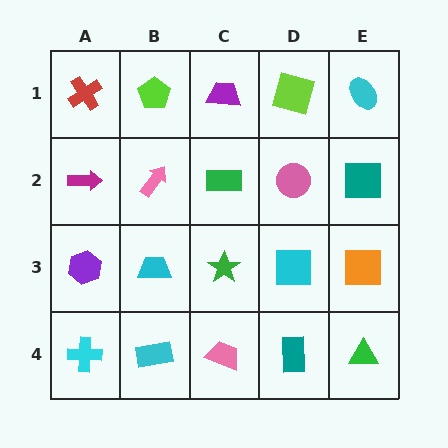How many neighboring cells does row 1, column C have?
3.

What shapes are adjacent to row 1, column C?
A green rectangle (row 2, column C), a lime pentagon (row 1, column B), a lime square (row 1, column D).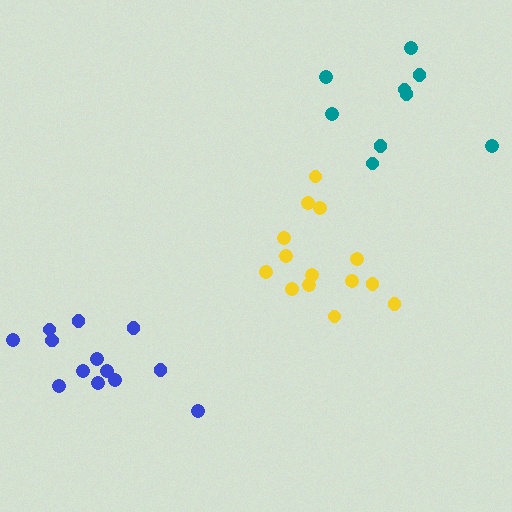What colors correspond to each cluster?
The clusters are colored: yellow, teal, blue.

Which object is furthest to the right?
The teal cluster is rightmost.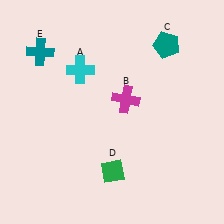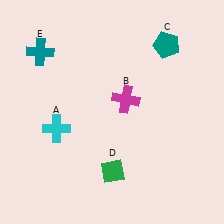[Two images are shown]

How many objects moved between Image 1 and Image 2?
1 object moved between the two images.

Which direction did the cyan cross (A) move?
The cyan cross (A) moved down.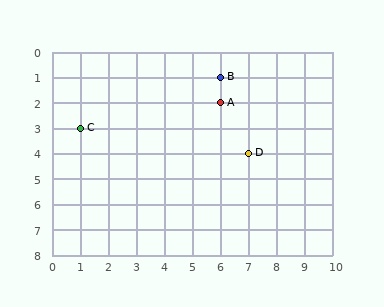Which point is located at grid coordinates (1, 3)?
Point C is at (1, 3).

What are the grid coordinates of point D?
Point D is at grid coordinates (7, 4).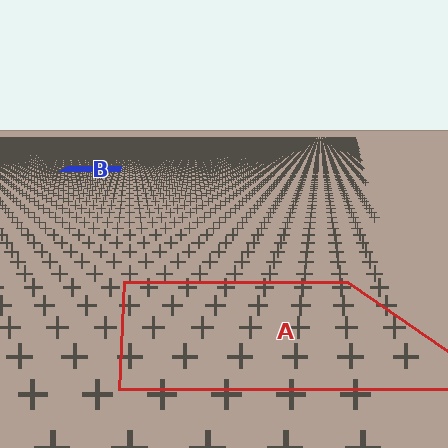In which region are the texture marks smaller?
The texture marks are smaller in region B, because it is farther away.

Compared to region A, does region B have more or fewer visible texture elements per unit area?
Region B has more texture elements per unit area — they are packed more densely because it is farther away.